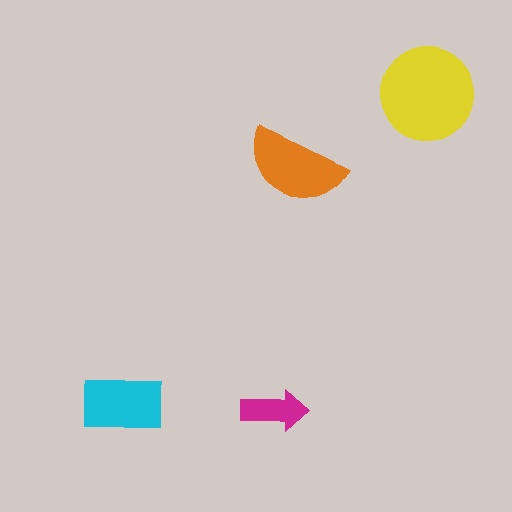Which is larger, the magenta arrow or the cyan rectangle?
The cyan rectangle.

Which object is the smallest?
The magenta arrow.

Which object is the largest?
The yellow circle.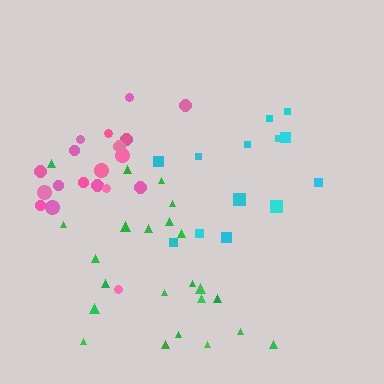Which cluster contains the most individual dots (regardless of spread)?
Green (23).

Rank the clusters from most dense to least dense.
pink, green, cyan.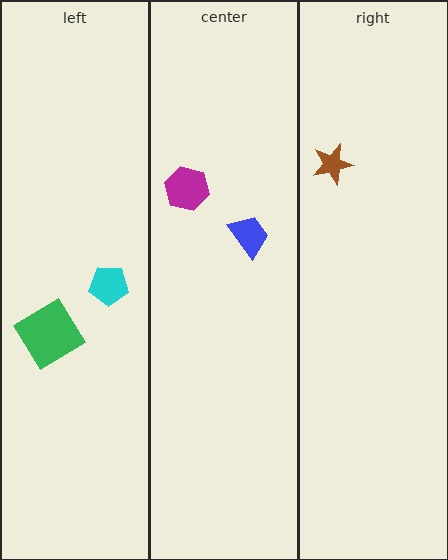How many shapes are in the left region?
2.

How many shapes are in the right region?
1.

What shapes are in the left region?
The green diamond, the cyan pentagon.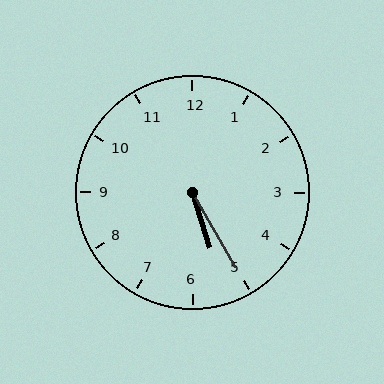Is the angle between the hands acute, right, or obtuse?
It is acute.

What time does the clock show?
5:25.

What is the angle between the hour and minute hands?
Approximately 12 degrees.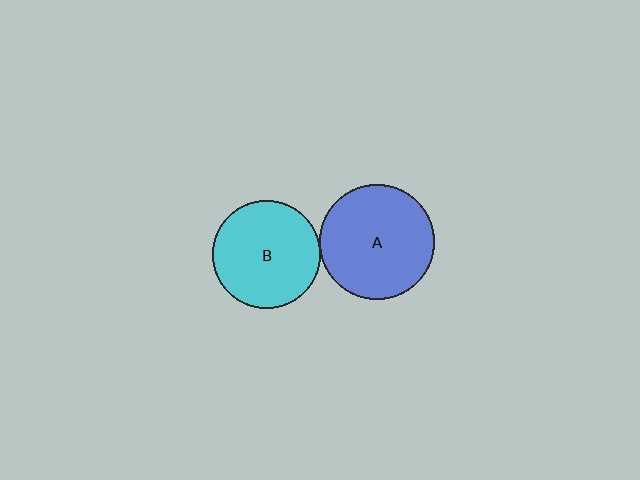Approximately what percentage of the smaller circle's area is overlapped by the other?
Approximately 5%.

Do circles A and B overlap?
Yes.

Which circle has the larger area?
Circle A (blue).